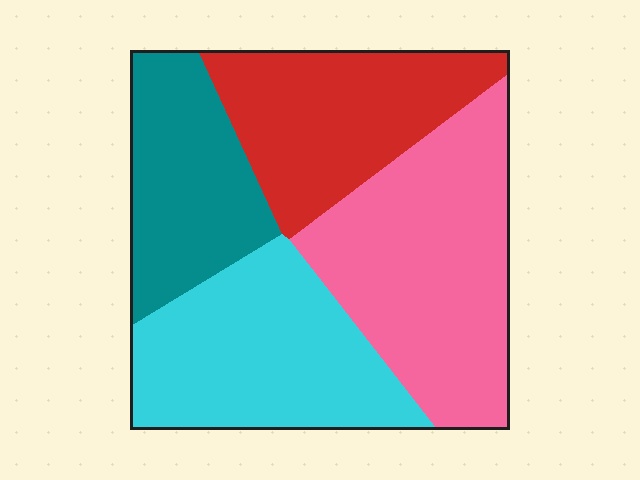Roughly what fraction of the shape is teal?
Teal covers around 20% of the shape.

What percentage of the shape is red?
Red covers roughly 20% of the shape.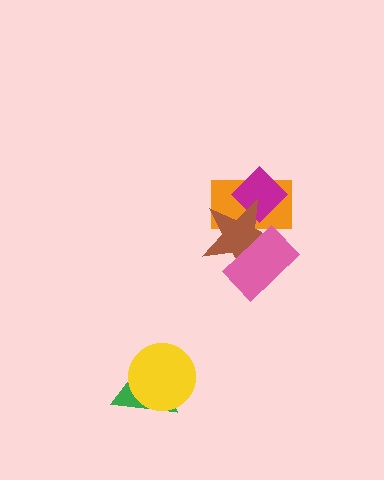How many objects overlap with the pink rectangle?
2 objects overlap with the pink rectangle.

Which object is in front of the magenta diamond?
The brown star is in front of the magenta diamond.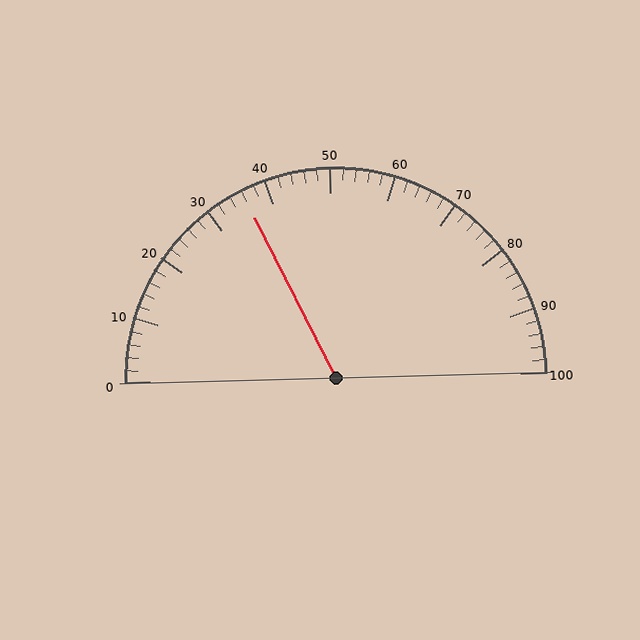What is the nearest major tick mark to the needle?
The nearest major tick mark is 40.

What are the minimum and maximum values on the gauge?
The gauge ranges from 0 to 100.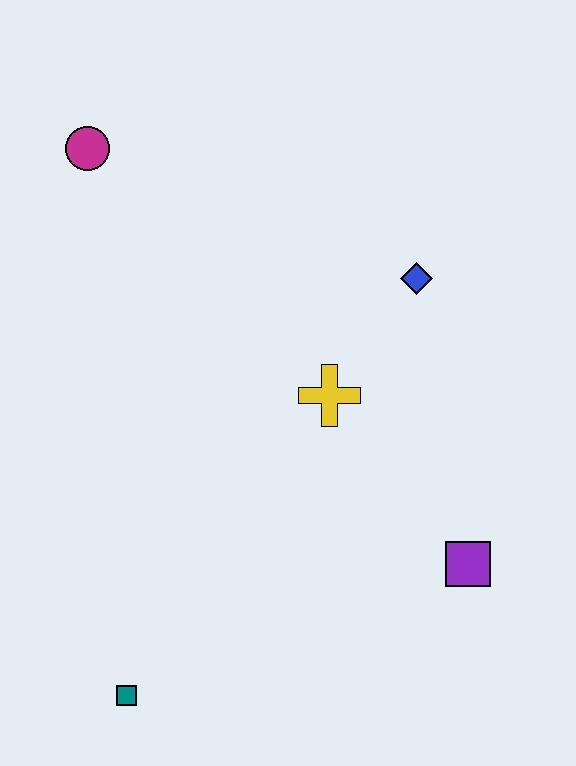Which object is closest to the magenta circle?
The yellow cross is closest to the magenta circle.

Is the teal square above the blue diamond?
No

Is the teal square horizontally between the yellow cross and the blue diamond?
No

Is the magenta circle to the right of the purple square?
No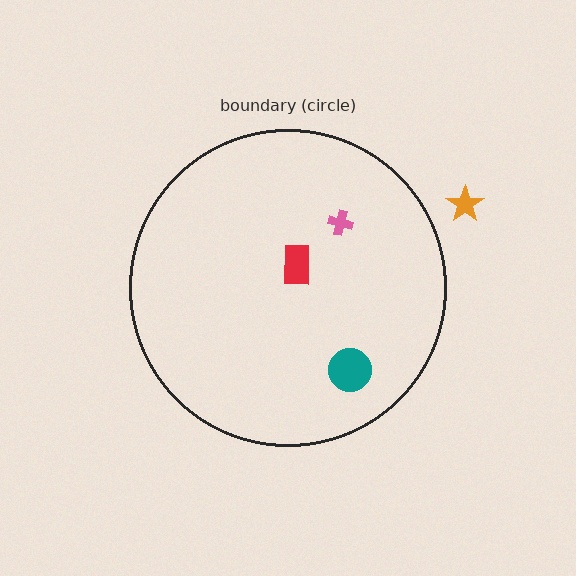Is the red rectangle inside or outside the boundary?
Inside.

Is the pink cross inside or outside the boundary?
Inside.